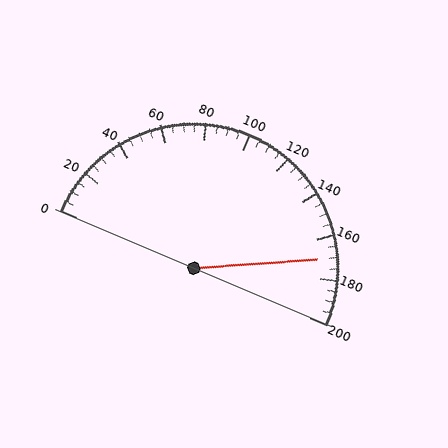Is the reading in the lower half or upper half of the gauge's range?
The reading is in the upper half of the range (0 to 200).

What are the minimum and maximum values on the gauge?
The gauge ranges from 0 to 200.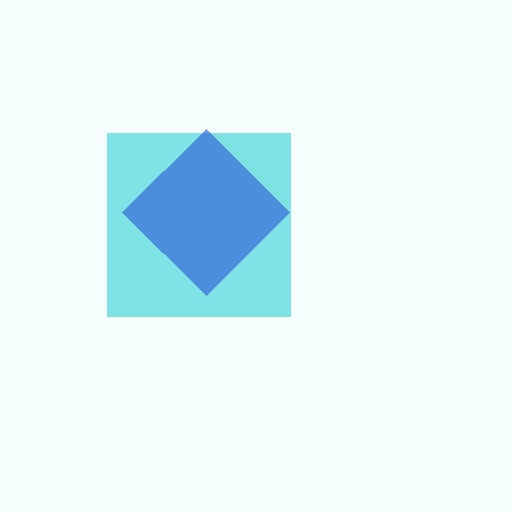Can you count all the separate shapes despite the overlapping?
Yes, there are 2 separate shapes.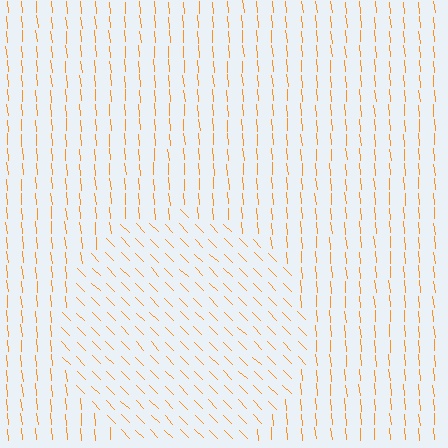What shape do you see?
I see a circle.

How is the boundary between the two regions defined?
The boundary is defined purely by a change in line orientation (approximately 40 degrees difference). All lines are the same color and thickness.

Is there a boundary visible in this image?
Yes, there is a texture boundary formed by a change in line orientation.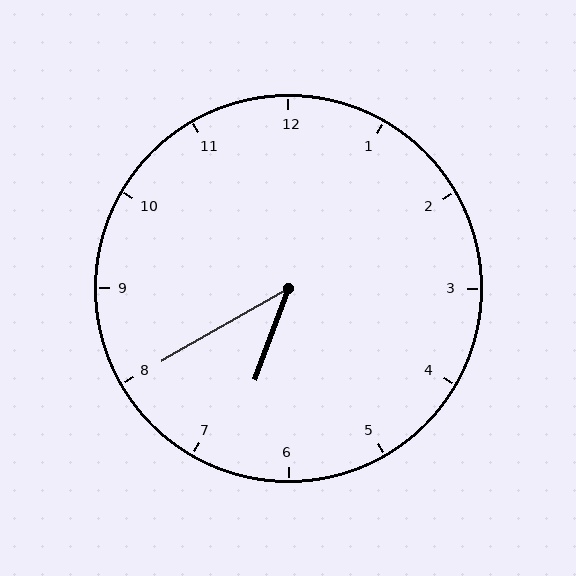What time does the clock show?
6:40.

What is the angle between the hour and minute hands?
Approximately 40 degrees.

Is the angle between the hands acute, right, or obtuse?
It is acute.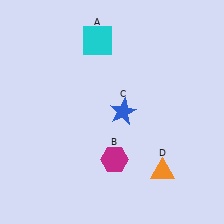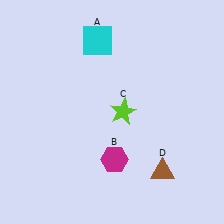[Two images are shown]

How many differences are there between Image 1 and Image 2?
There are 2 differences between the two images.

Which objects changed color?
C changed from blue to lime. D changed from orange to brown.